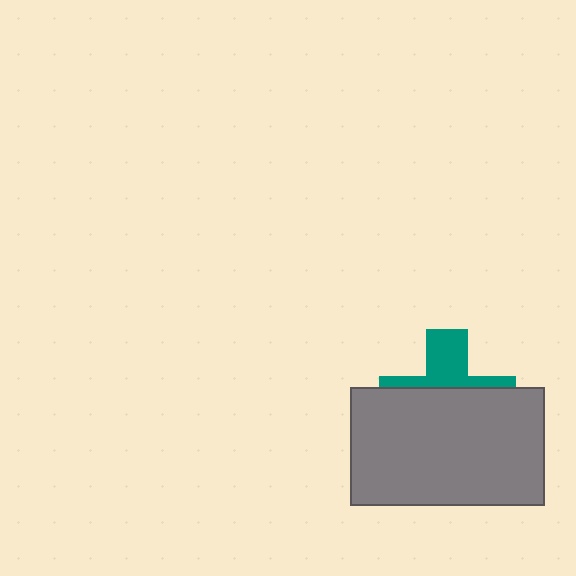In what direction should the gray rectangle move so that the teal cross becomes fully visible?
The gray rectangle should move down. That is the shortest direction to clear the overlap and leave the teal cross fully visible.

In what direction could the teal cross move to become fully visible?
The teal cross could move up. That would shift it out from behind the gray rectangle entirely.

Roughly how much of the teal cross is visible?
A small part of it is visible (roughly 37%).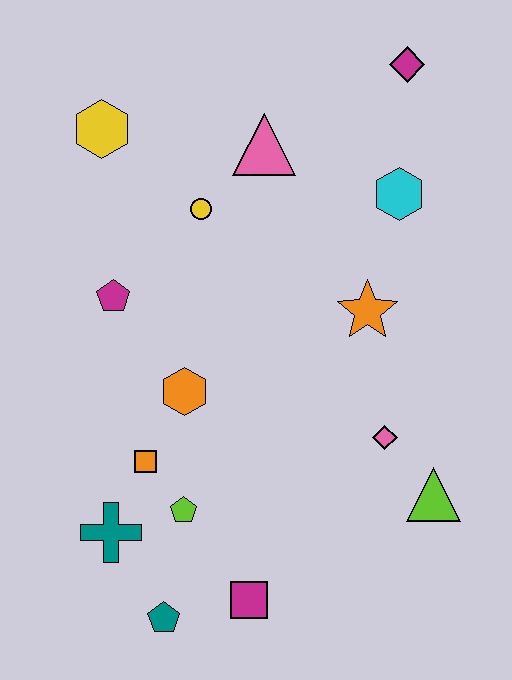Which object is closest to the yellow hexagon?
The yellow circle is closest to the yellow hexagon.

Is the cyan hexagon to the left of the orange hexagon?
No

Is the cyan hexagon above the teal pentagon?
Yes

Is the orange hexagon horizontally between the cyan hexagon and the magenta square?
No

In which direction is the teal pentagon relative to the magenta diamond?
The teal pentagon is below the magenta diamond.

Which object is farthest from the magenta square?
The magenta diamond is farthest from the magenta square.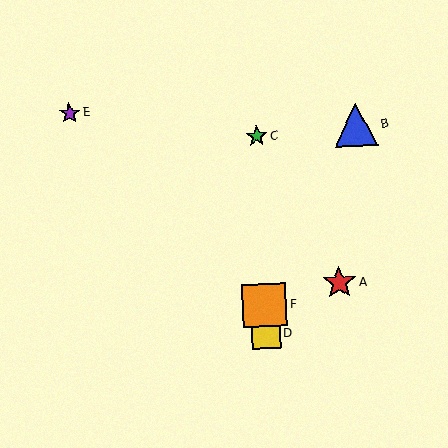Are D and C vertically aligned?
Yes, both are at x≈266.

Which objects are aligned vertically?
Objects C, D, F are aligned vertically.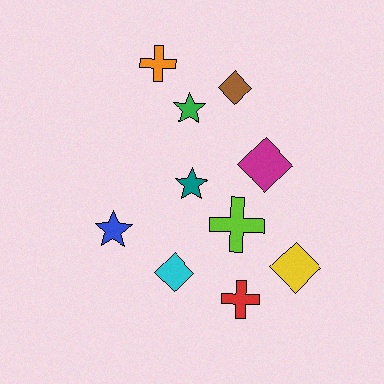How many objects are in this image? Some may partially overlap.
There are 10 objects.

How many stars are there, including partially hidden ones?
There are 3 stars.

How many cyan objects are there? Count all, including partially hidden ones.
There is 1 cyan object.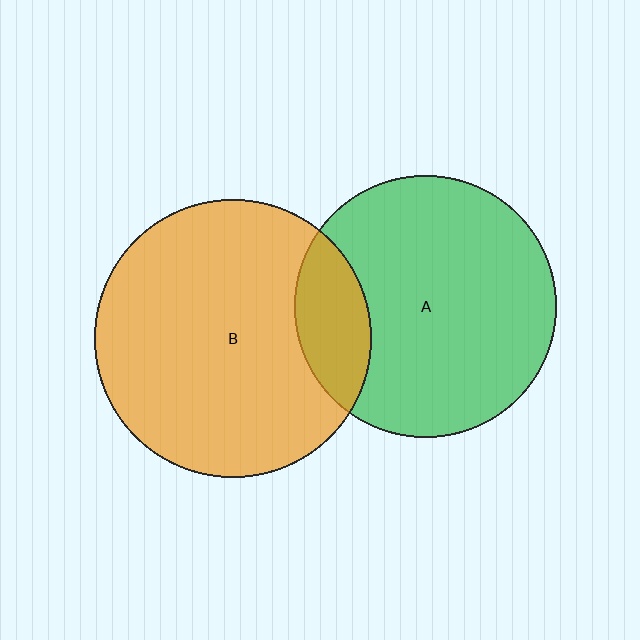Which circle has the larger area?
Circle B (orange).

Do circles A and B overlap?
Yes.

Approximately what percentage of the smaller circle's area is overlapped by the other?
Approximately 20%.